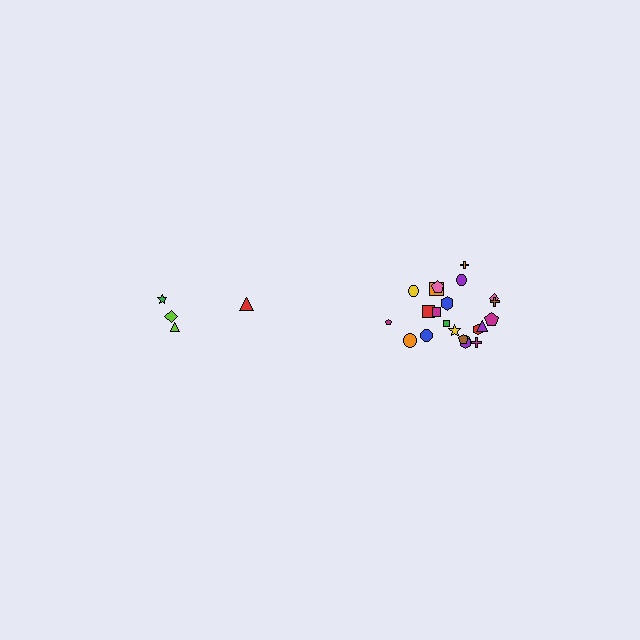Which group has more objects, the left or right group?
The right group.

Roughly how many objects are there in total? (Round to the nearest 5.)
Roughly 25 objects in total.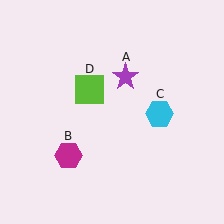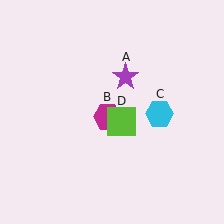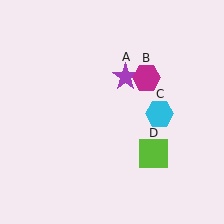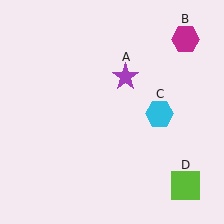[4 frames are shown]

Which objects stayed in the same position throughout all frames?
Purple star (object A) and cyan hexagon (object C) remained stationary.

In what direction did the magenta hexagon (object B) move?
The magenta hexagon (object B) moved up and to the right.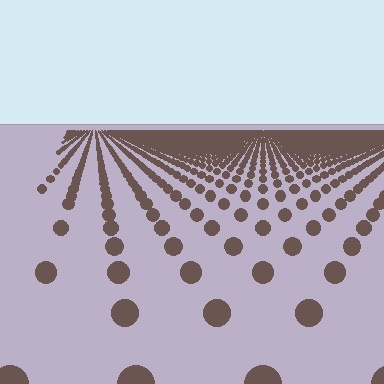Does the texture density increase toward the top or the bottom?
Density increases toward the top.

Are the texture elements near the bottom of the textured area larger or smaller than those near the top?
Larger. Near the bottom, elements are closer to the viewer and appear at a bigger on-screen size.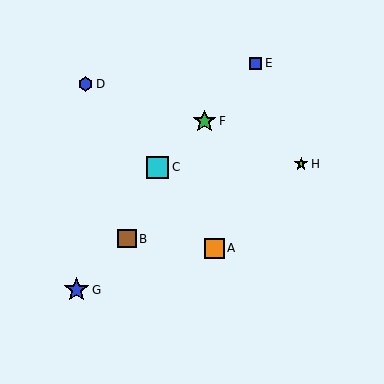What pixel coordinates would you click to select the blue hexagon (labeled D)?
Click at (86, 84) to select the blue hexagon D.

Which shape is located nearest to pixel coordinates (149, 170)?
The cyan square (labeled C) at (158, 167) is nearest to that location.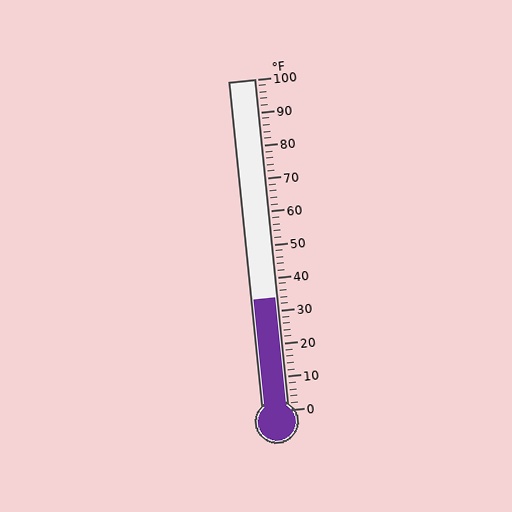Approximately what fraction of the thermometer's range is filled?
The thermometer is filled to approximately 35% of its range.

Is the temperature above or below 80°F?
The temperature is below 80°F.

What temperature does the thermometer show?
The thermometer shows approximately 34°F.